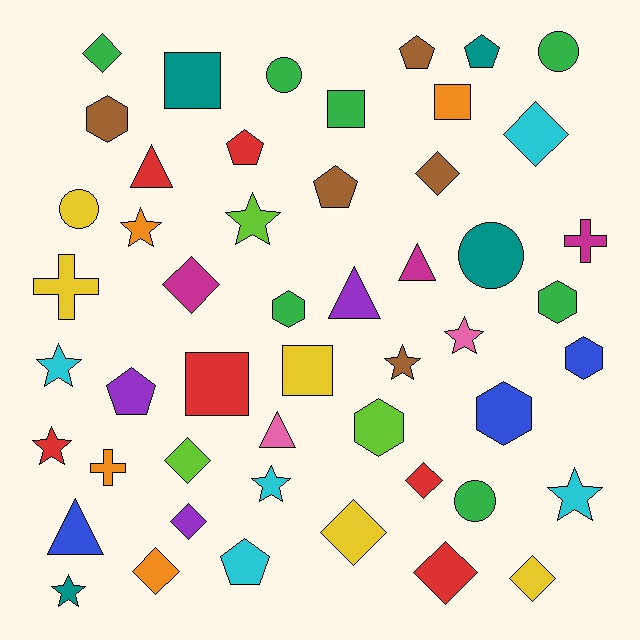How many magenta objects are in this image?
There are 3 magenta objects.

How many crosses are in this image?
There are 3 crosses.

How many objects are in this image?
There are 50 objects.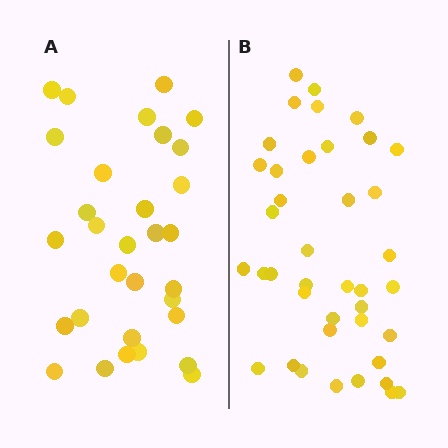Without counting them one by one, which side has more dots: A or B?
Region B (the right region) has more dots.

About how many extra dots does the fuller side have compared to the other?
Region B has roughly 8 or so more dots than region A.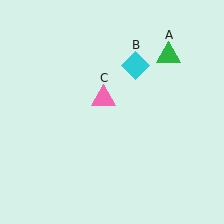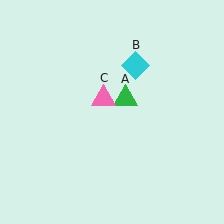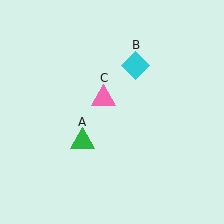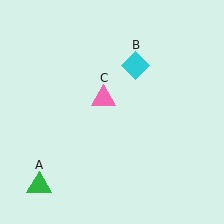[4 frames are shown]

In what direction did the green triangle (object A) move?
The green triangle (object A) moved down and to the left.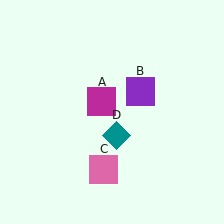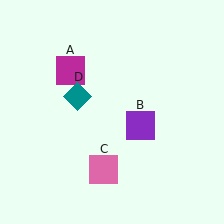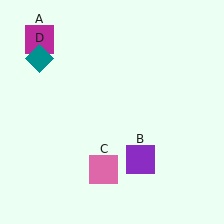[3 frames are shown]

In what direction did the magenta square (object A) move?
The magenta square (object A) moved up and to the left.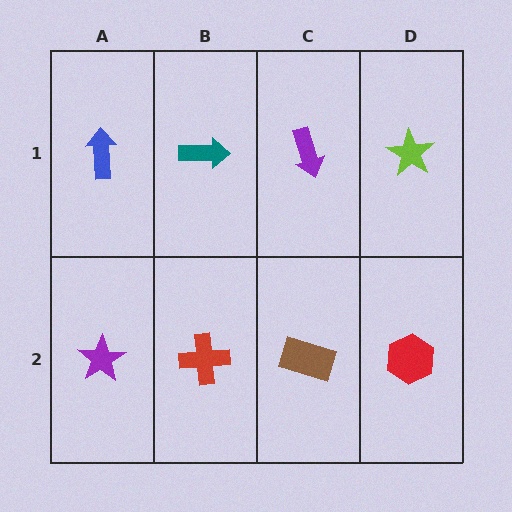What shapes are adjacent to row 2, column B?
A teal arrow (row 1, column B), a purple star (row 2, column A), a brown rectangle (row 2, column C).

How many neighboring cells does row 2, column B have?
3.